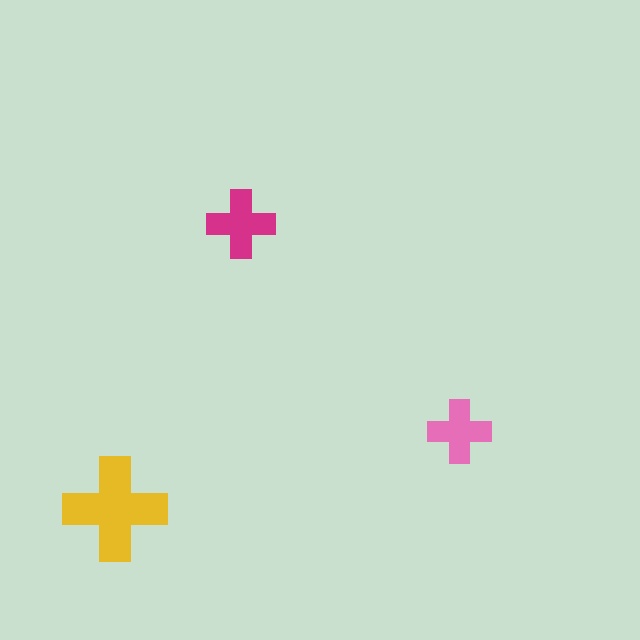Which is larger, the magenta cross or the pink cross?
The magenta one.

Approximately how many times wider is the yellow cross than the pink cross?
About 1.5 times wider.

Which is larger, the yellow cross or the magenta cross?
The yellow one.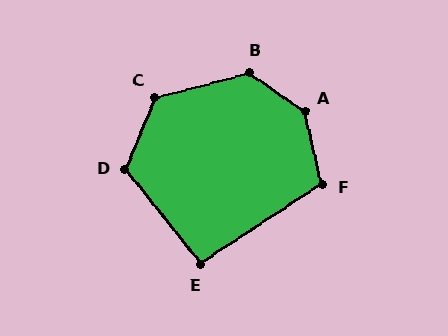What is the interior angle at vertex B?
Approximately 130 degrees (obtuse).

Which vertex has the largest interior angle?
A, at approximately 138 degrees.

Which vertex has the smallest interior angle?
E, at approximately 95 degrees.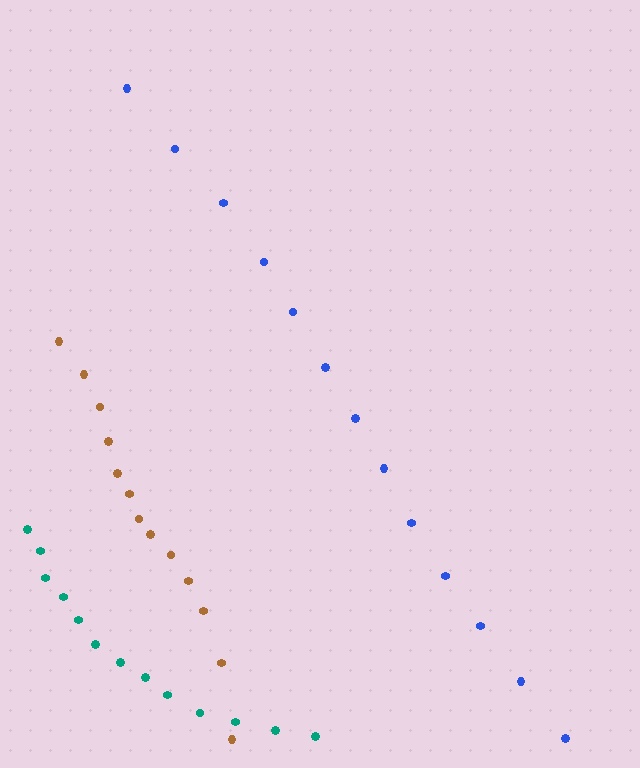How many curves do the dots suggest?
There are 3 distinct paths.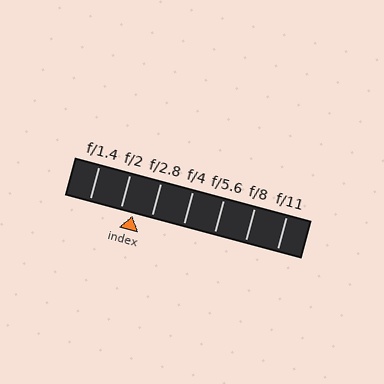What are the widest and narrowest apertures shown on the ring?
The widest aperture shown is f/1.4 and the narrowest is f/11.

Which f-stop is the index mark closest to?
The index mark is closest to f/2.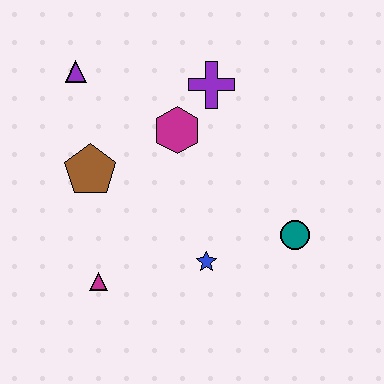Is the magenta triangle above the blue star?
No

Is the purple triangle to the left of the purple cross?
Yes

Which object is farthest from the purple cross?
The magenta triangle is farthest from the purple cross.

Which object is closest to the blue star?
The teal circle is closest to the blue star.